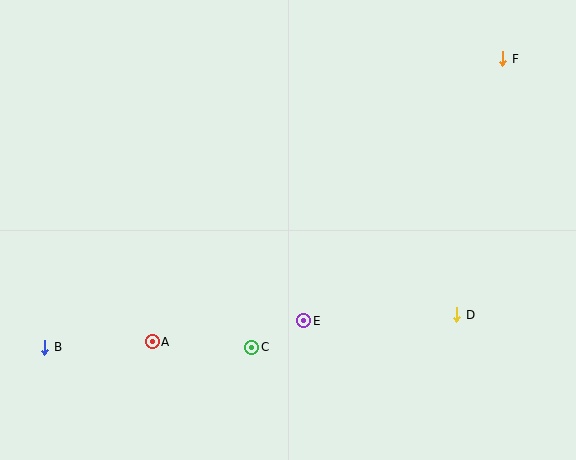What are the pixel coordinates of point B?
Point B is at (45, 347).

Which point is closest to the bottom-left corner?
Point B is closest to the bottom-left corner.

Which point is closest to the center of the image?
Point E at (304, 321) is closest to the center.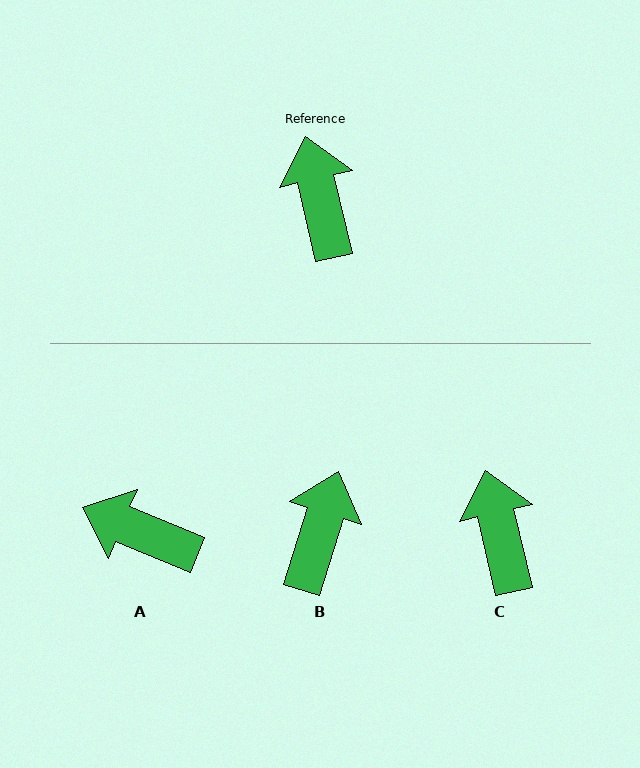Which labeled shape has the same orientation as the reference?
C.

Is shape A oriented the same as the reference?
No, it is off by about 54 degrees.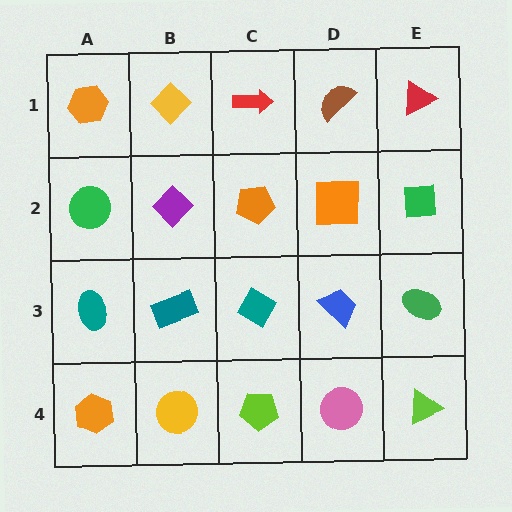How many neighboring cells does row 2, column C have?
4.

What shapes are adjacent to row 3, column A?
A green circle (row 2, column A), an orange hexagon (row 4, column A), a teal rectangle (row 3, column B).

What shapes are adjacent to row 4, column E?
A green ellipse (row 3, column E), a pink circle (row 4, column D).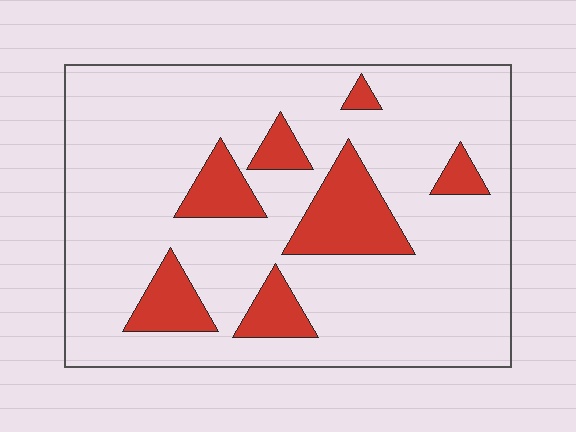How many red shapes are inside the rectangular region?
7.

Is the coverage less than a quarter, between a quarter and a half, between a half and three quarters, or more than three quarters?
Less than a quarter.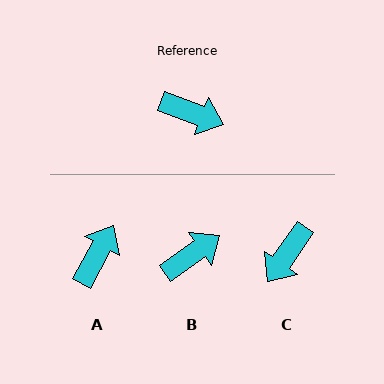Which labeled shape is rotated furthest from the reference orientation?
C, about 104 degrees away.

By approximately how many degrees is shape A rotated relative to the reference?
Approximately 82 degrees counter-clockwise.